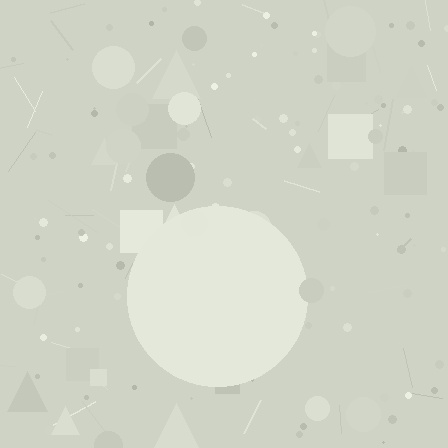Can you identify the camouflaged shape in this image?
The camouflaged shape is a circle.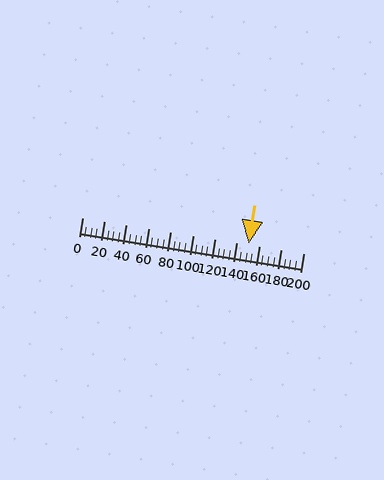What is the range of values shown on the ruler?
The ruler shows values from 0 to 200.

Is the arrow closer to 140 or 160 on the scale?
The arrow is closer to 160.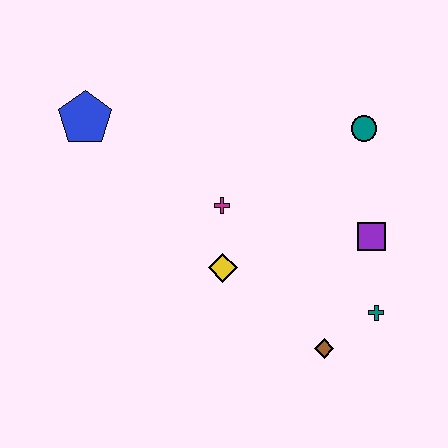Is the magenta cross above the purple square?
Yes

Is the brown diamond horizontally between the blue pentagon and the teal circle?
Yes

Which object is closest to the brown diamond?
The teal cross is closest to the brown diamond.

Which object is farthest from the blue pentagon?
The teal cross is farthest from the blue pentagon.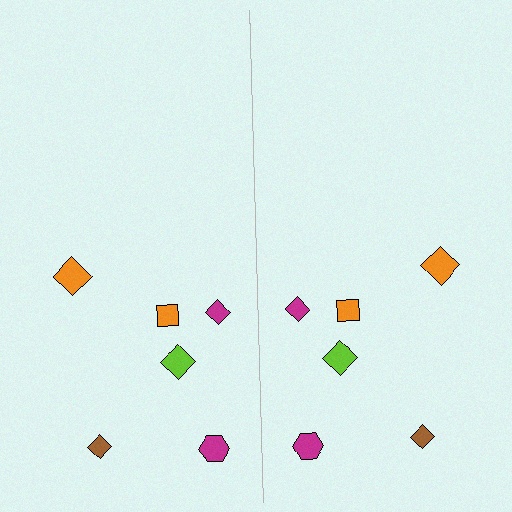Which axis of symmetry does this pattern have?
The pattern has a vertical axis of symmetry running through the center of the image.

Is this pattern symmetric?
Yes, this pattern has bilateral (reflection) symmetry.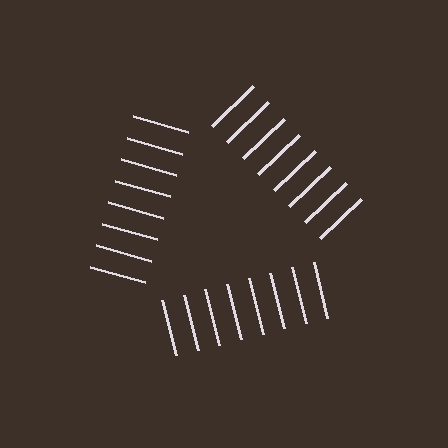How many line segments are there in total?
24 — 8 along each of the 3 edges.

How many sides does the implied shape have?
3 sides — the line-ends trace a triangle.